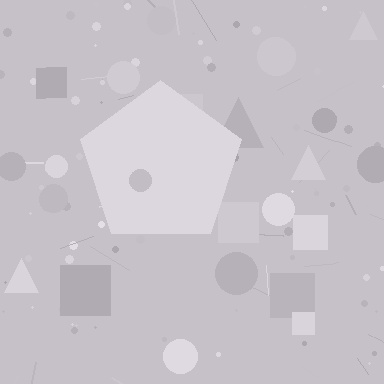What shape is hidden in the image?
A pentagon is hidden in the image.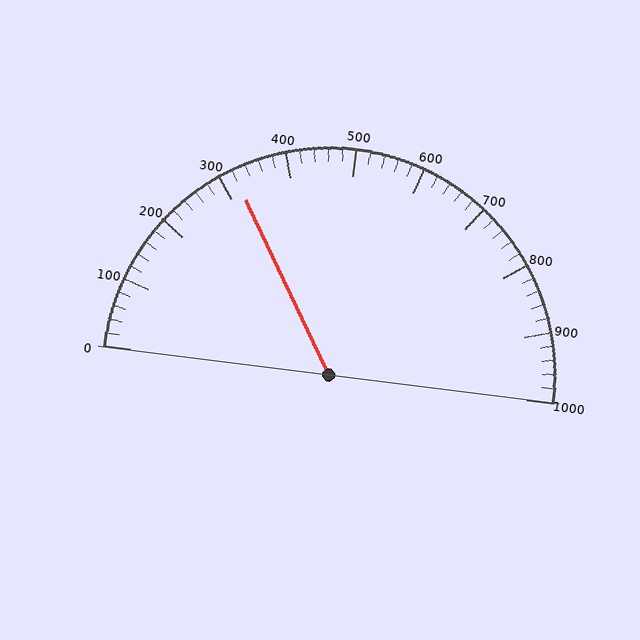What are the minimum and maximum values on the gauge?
The gauge ranges from 0 to 1000.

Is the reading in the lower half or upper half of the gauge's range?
The reading is in the lower half of the range (0 to 1000).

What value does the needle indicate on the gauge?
The needle indicates approximately 320.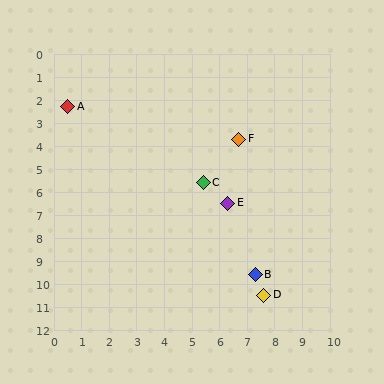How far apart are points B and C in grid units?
Points B and C are about 4.4 grid units apart.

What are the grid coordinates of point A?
Point A is at approximately (0.5, 2.3).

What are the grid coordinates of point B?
Point B is at approximately (7.3, 9.6).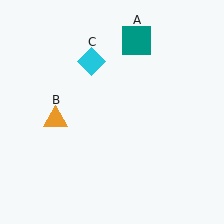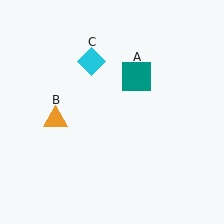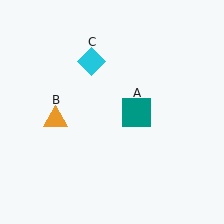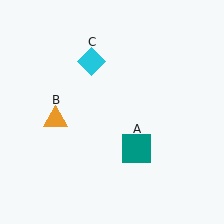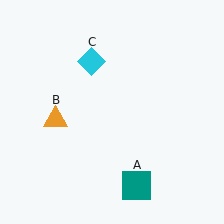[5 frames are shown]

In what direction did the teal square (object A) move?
The teal square (object A) moved down.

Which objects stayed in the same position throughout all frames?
Orange triangle (object B) and cyan diamond (object C) remained stationary.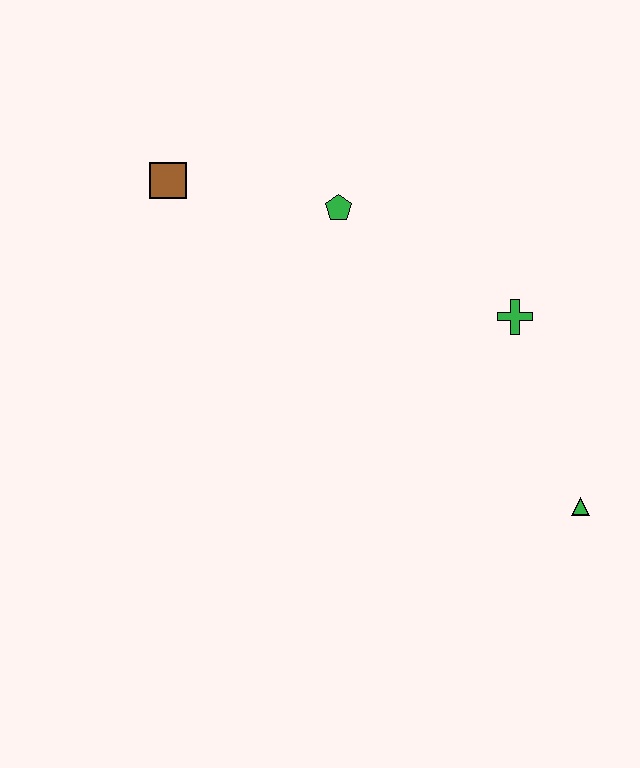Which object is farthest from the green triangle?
The brown square is farthest from the green triangle.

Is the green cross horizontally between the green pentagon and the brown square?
No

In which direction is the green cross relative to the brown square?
The green cross is to the right of the brown square.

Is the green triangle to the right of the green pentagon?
Yes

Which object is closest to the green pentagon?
The brown square is closest to the green pentagon.